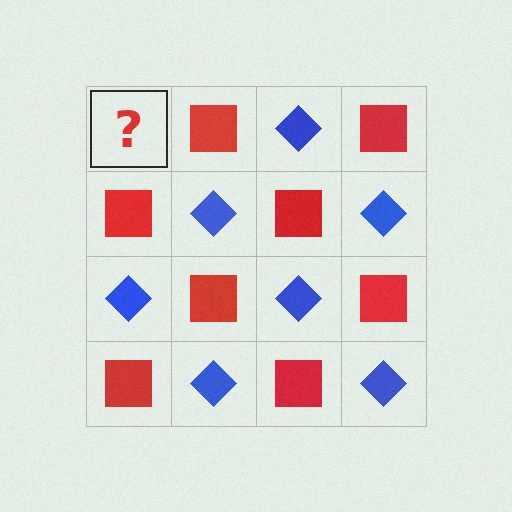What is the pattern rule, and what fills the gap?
The rule is that it alternates blue diamond and red square in a checkerboard pattern. The gap should be filled with a blue diamond.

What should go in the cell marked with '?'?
The missing cell should contain a blue diamond.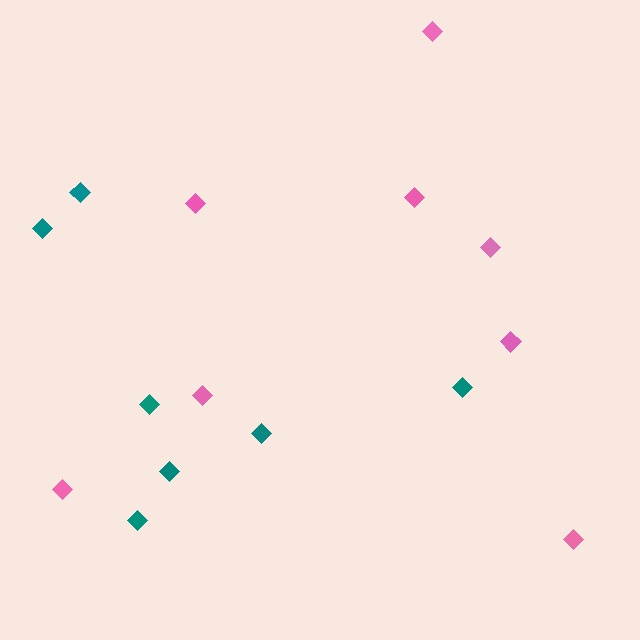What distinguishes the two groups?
There are 2 groups: one group of teal diamonds (7) and one group of pink diamonds (8).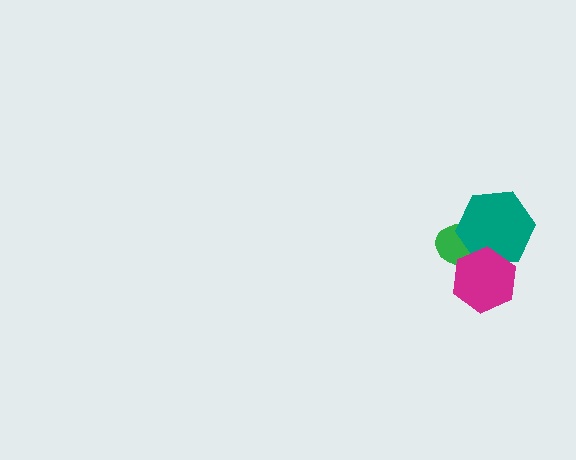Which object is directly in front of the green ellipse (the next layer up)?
The teal hexagon is directly in front of the green ellipse.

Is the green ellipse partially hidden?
Yes, it is partially covered by another shape.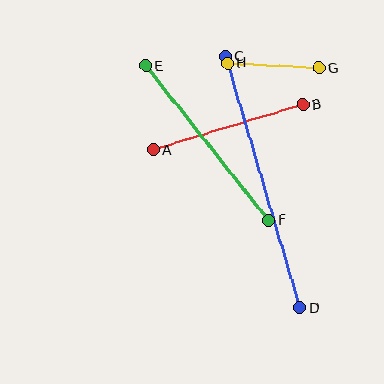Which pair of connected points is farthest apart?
Points C and D are farthest apart.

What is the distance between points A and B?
The distance is approximately 156 pixels.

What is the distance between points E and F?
The distance is approximately 197 pixels.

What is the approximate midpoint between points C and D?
The midpoint is at approximately (263, 182) pixels.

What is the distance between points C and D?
The distance is approximately 263 pixels.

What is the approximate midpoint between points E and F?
The midpoint is at approximately (207, 143) pixels.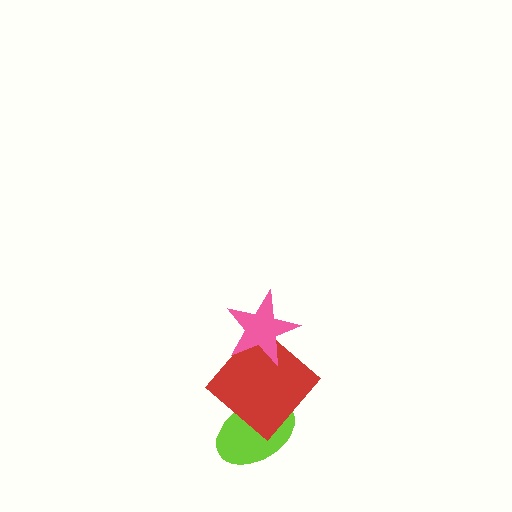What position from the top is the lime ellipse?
The lime ellipse is 3rd from the top.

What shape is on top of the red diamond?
The pink star is on top of the red diamond.